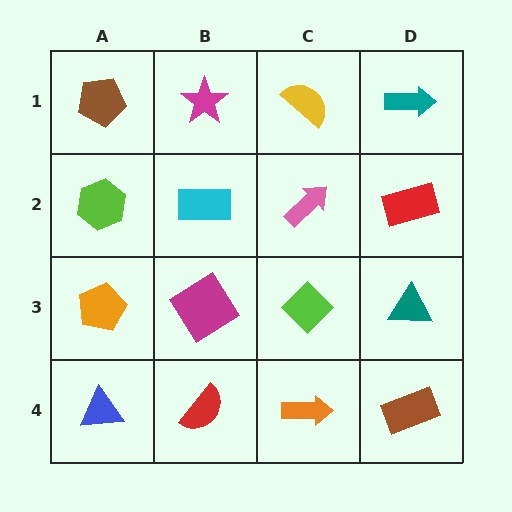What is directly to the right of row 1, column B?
A yellow semicircle.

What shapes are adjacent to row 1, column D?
A red rectangle (row 2, column D), a yellow semicircle (row 1, column C).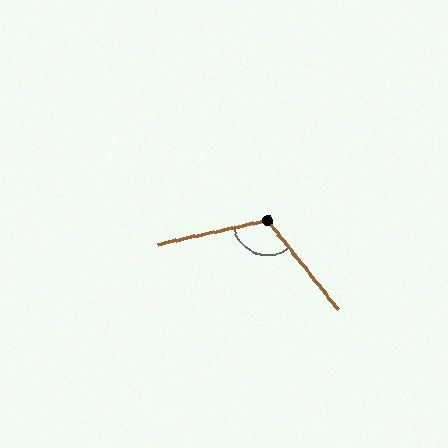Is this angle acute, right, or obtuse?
It is obtuse.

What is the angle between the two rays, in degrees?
Approximately 116 degrees.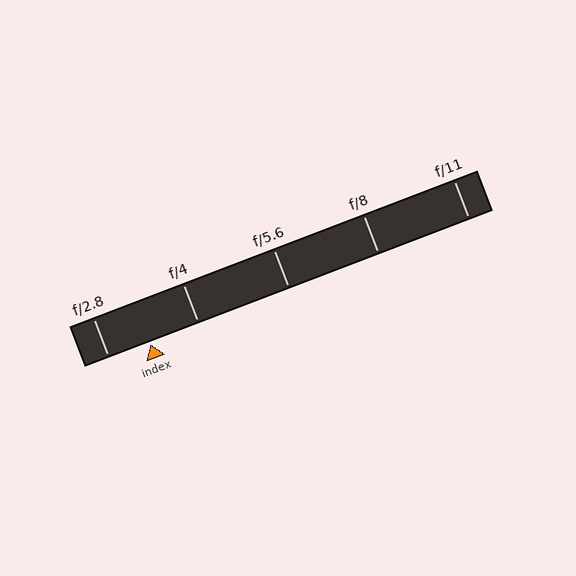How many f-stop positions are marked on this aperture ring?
There are 5 f-stop positions marked.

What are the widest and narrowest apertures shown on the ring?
The widest aperture shown is f/2.8 and the narrowest is f/11.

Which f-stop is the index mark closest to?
The index mark is closest to f/2.8.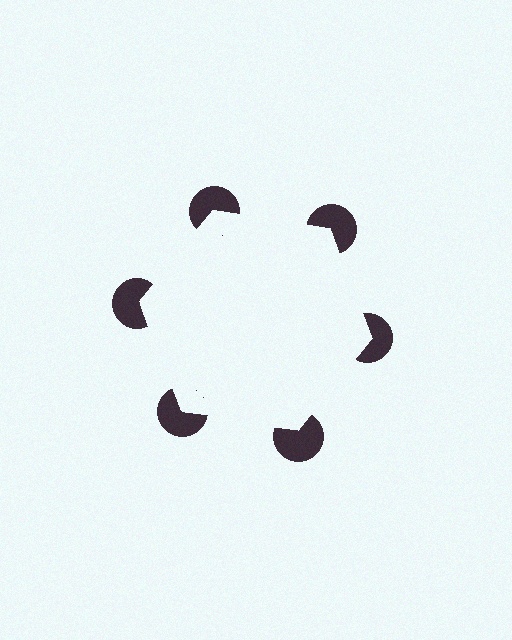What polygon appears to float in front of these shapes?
An illusory hexagon — its edges are inferred from the aligned wedge cuts in the pac-man discs, not physically drawn.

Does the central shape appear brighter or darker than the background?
It typically appears slightly brighter than the background, even though no actual brightness change is drawn.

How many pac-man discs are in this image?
There are 6 — one at each vertex of the illusory hexagon.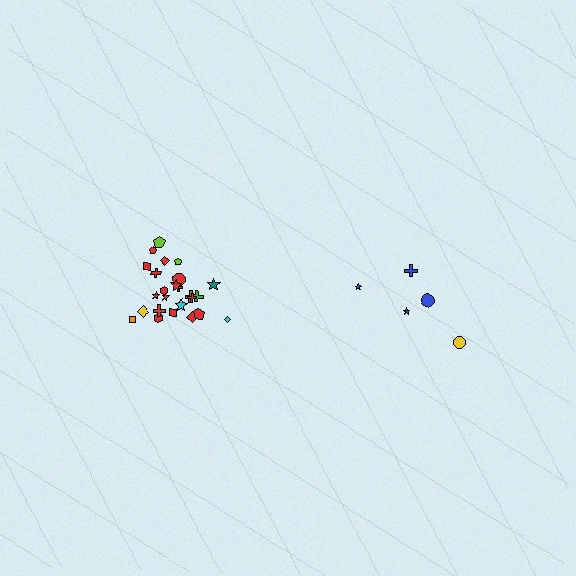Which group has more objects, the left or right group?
The left group.